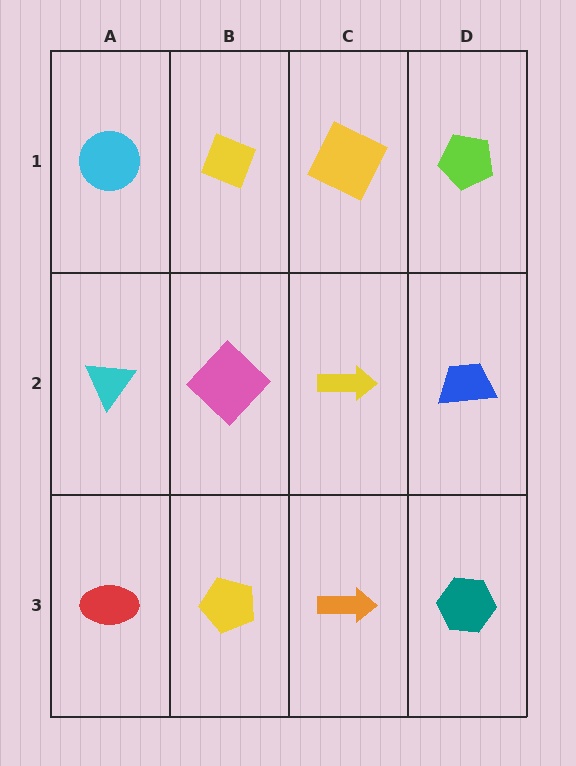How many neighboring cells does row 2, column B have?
4.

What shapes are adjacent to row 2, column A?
A cyan circle (row 1, column A), a red ellipse (row 3, column A), a pink diamond (row 2, column B).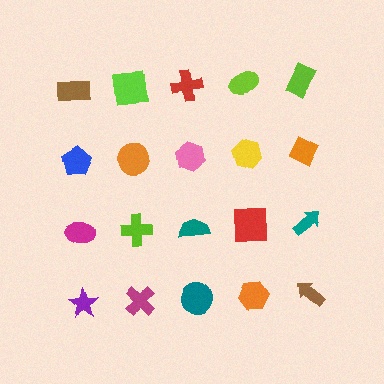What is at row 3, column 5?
A teal arrow.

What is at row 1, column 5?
A lime rectangle.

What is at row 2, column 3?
A pink hexagon.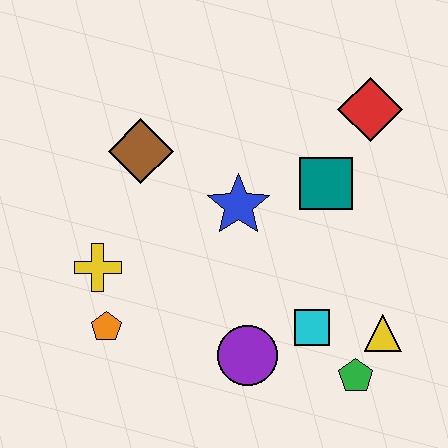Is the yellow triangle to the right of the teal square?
Yes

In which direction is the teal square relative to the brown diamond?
The teal square is to the right of the brown diamond.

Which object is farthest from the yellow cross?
The red diamond is farthest from the yellow cross.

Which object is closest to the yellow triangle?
The green pentagon is closest to the yellow triangle.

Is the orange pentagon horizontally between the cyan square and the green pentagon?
No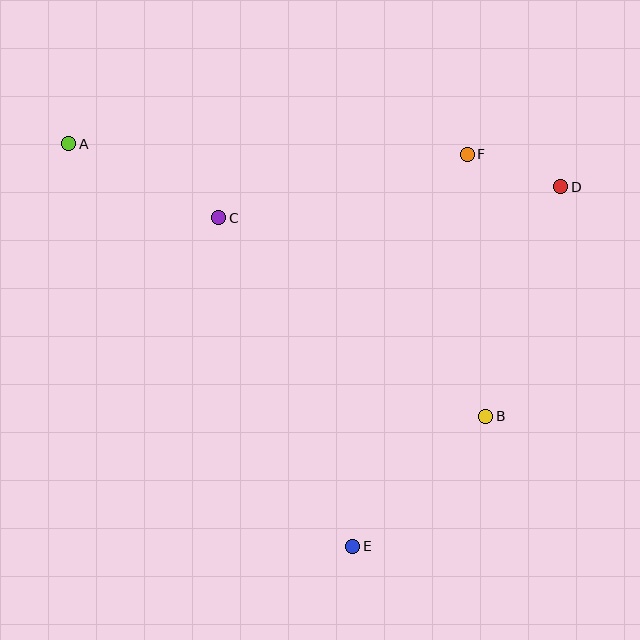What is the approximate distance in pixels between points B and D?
The distance between B and D is approximately 242 pixels.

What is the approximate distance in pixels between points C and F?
The distance between C and F is approximately 256 pixels.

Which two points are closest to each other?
Points D and F are closest to each other.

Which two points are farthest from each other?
Points A and B are farthest from each other.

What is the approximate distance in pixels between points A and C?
The distance between A and C is approximately 167 pixels.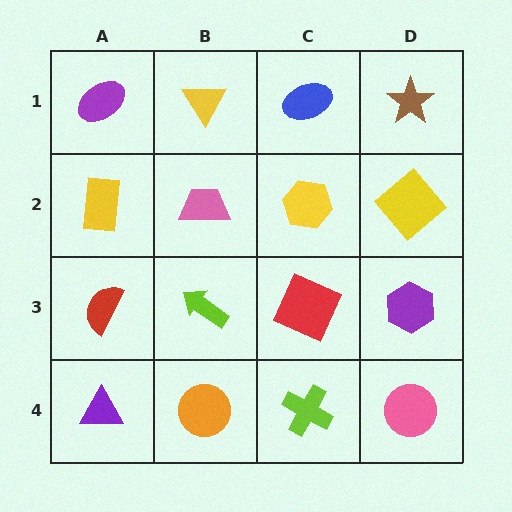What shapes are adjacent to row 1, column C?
A yellow hexagon (row 2, column C), a yellow triangle (row 1, column B), a brown star (row 1, column D).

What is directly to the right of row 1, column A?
A yellow triangle.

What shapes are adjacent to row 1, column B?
A pink trapezoid (row 2, column B), a purple ellipse (row 1, column A), a blue ellipse (row 1, column C).